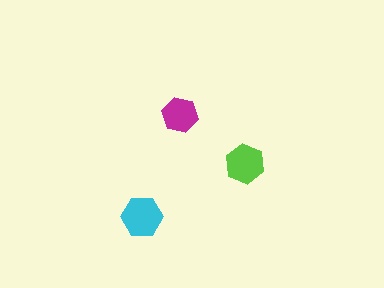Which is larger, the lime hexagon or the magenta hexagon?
The lime one.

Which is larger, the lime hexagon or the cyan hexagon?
The cyan one.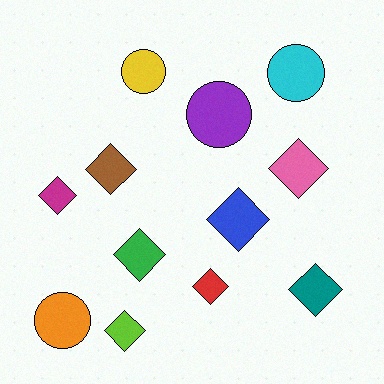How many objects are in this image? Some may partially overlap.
There are 12 objects.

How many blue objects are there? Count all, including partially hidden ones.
There is 1 blue object.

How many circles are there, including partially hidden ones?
There are 4 circles.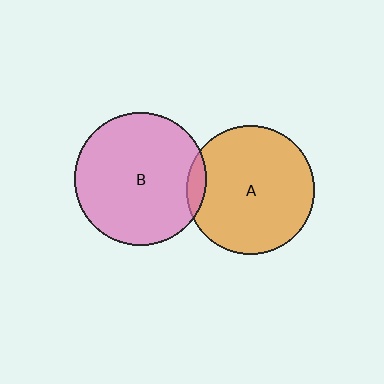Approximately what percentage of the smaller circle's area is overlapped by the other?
Approximately 5%.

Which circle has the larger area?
Circle B (pink).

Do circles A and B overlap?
Yes.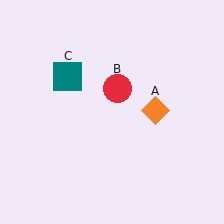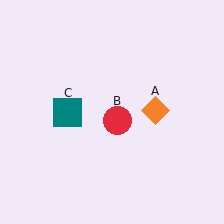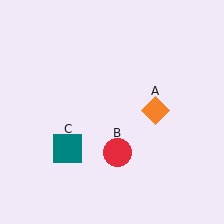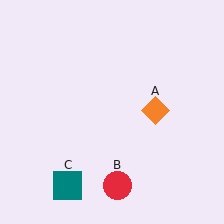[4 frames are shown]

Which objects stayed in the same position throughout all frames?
Orange diamond (object A) remained stationary.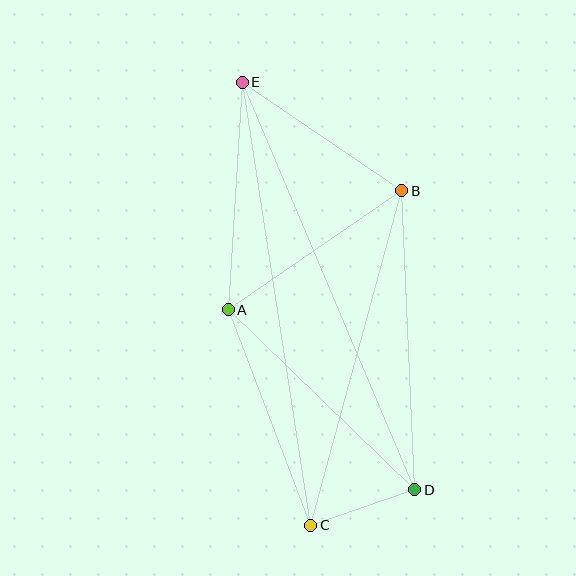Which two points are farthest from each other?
Points C and E are farthest from each other.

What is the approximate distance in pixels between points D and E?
The distance between D and E is approximately 443 pixels.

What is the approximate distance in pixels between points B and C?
The distance between B and C is approximately 346 pixels.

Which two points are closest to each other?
Points C and D are closest to each other.